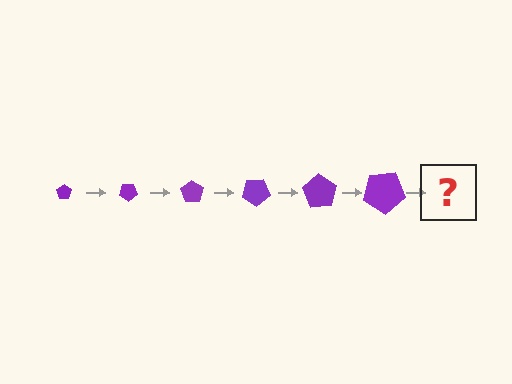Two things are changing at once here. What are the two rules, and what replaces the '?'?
The two rules are that the pentagon grows larger each step and it rotates 35 degrees each step. The '?' should be a pentagon, larger than the previous one and rotated 210 degrees from the start.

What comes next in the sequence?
The next element should be a pentagon, larger than the previous one and rotated 210 degrees from the start.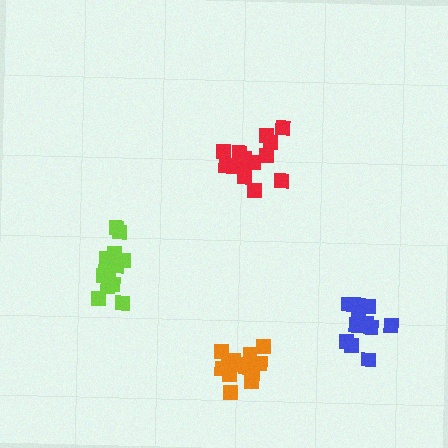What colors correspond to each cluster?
The clusters are colored: red, orange, blue, lime.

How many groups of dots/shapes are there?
There are 4 groups.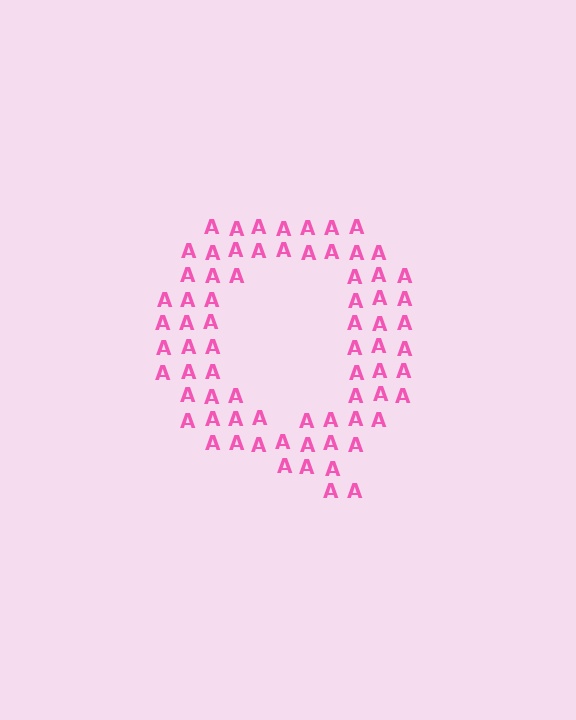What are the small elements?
The small elements are letter A's.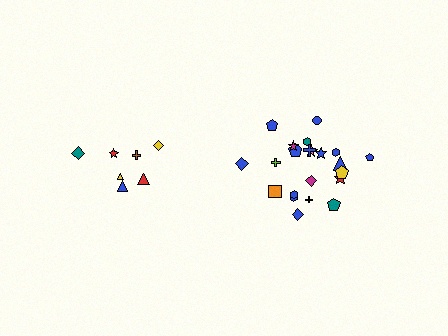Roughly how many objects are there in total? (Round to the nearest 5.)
Roughly 30 objects in total.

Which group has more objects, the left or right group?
The right group.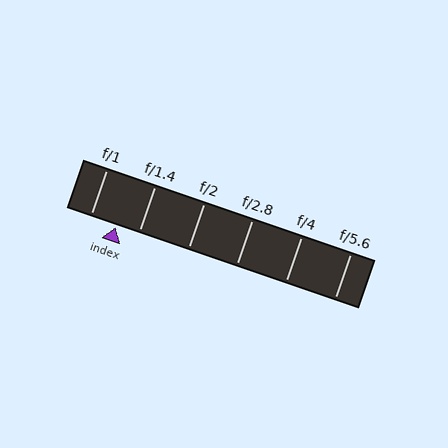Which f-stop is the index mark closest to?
The index mark is closest to f/1.4.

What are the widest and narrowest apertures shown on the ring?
The widest aperture shown is f/1 and the narrowest is f/5.6.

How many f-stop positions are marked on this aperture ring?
There are 6 f-stop positions marked.